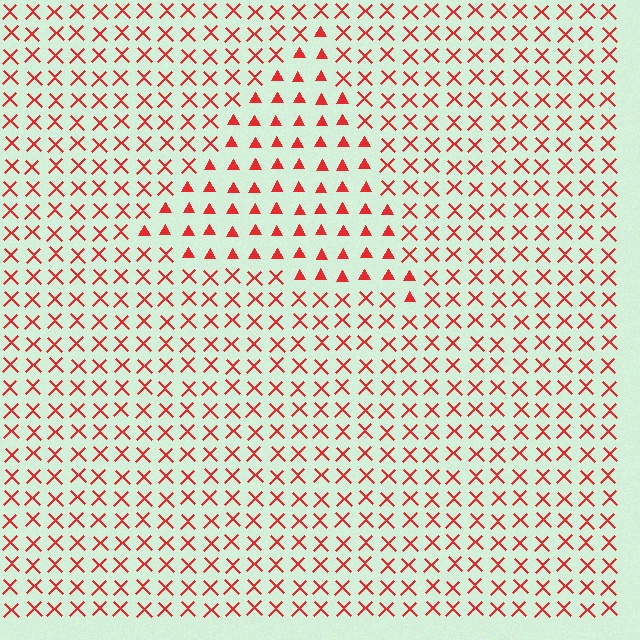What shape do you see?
I see a triangle.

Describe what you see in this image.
The image is filled with small red elements arranged in a uniform grid. A triangle-shaped region contains triangles, while the surrounding area contains X marks. The boundary is defined purely by the change in element shape.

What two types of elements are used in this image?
The image uses triangles inside the triangle region and X marks outside it.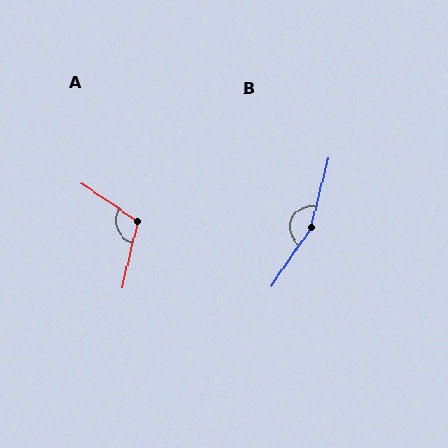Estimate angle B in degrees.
Approximately 160 degrees.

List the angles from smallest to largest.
A (111°), B (160°).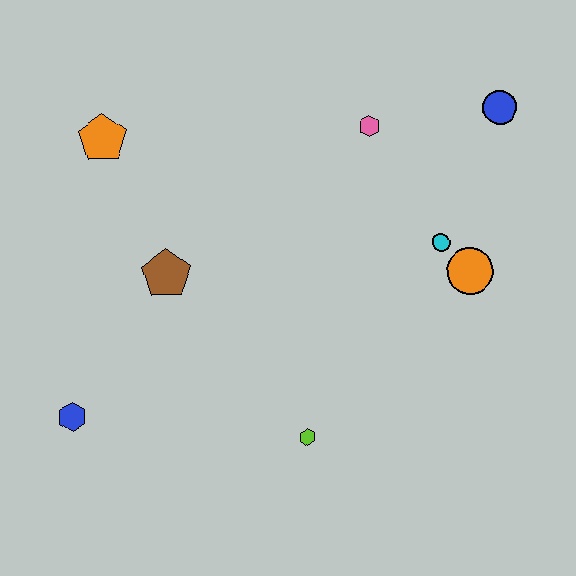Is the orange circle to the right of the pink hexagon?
Yes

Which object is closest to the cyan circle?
The orange circle is closest to the cyan circle.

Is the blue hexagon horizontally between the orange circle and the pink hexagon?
No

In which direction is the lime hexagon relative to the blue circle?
The lime hexagon is below the blue circle.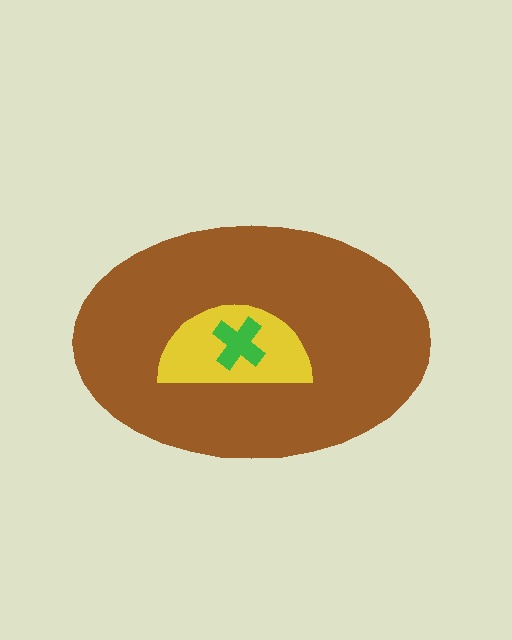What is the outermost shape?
The brown ellipse.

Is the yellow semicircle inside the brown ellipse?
Yes.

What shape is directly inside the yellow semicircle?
The green cross.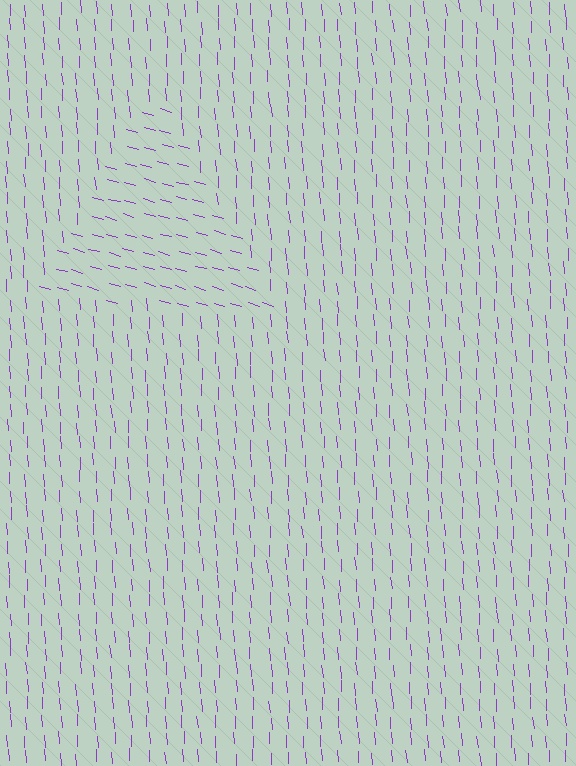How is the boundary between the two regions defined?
The boundary is defined purely by a change in line orientation (approximately 70 degrees difference). All lines are the same color and thickness.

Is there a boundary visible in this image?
Yes, there is a texture boundary formed by a change in line orientation.